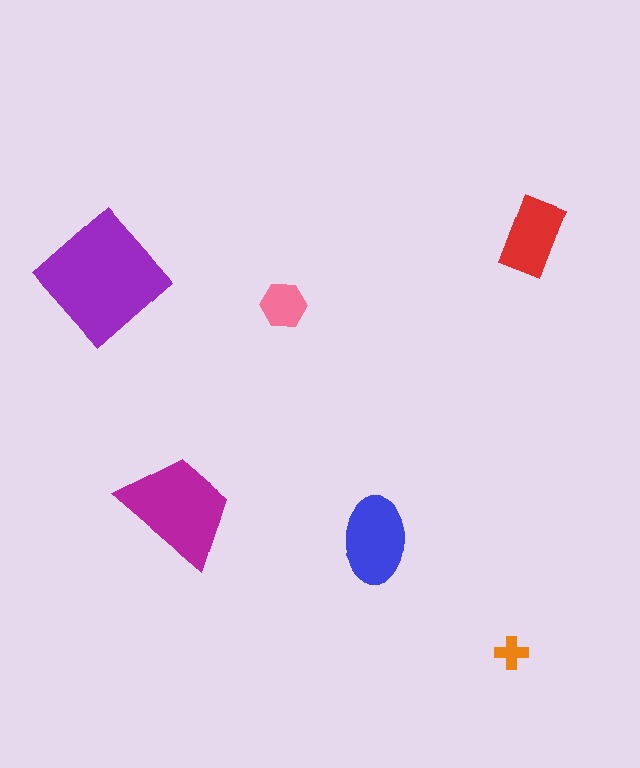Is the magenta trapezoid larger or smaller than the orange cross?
Larger.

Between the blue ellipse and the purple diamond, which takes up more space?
The purple diamond.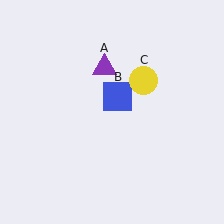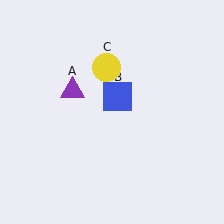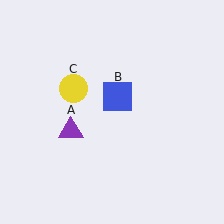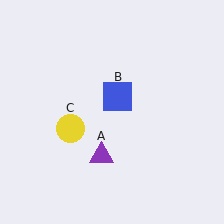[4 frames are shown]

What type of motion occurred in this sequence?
The purple triangle (object A), yellow circle (object C) rotated counterclockwise around the center of the scene.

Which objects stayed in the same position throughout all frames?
Blue square (object B) remained stationary.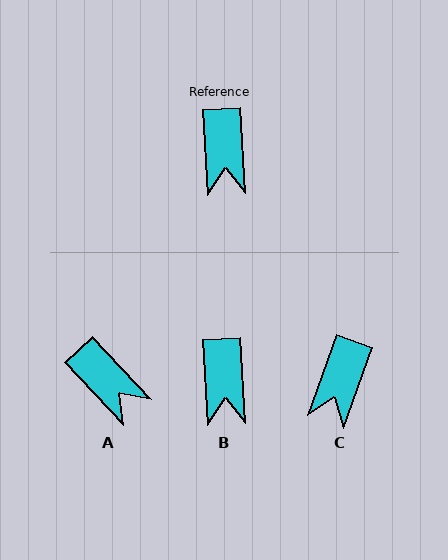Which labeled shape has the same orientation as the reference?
B.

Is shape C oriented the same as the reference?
No, it is off by about 23 degrees.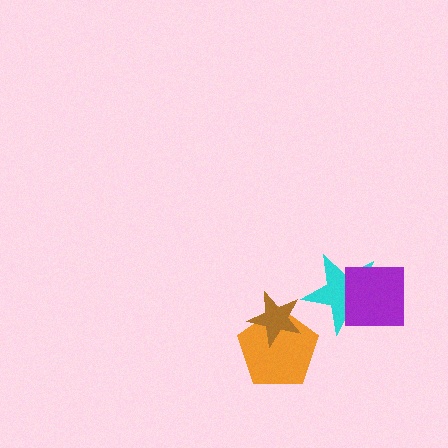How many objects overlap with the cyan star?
1 object overlaps with the cyan star.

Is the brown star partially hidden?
No, no other shape covers it.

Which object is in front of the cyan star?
The purple square is in front of the cyan star.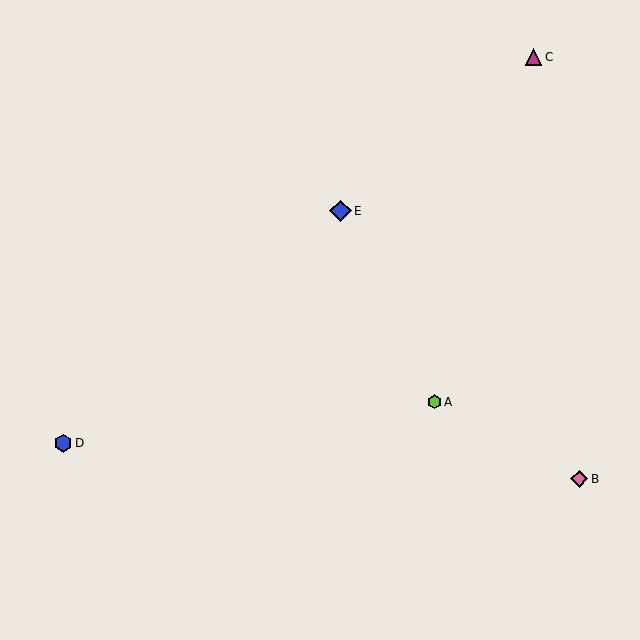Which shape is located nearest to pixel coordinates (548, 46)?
The magenta triangle (labeled C) at (533, 57) is nearest to that location.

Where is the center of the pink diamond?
The center of the pink diamond is at (579, 479).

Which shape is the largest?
The blue diamond (labeled E) is the largest.